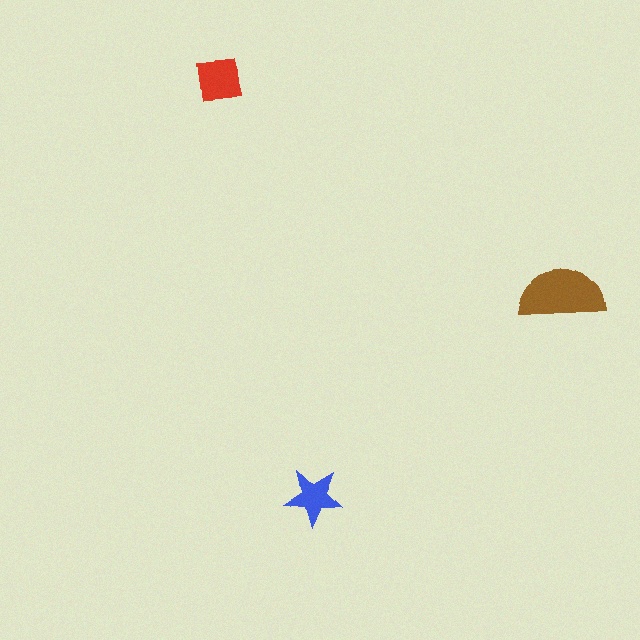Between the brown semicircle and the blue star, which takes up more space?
The brown semicircle.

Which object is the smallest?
The blue star.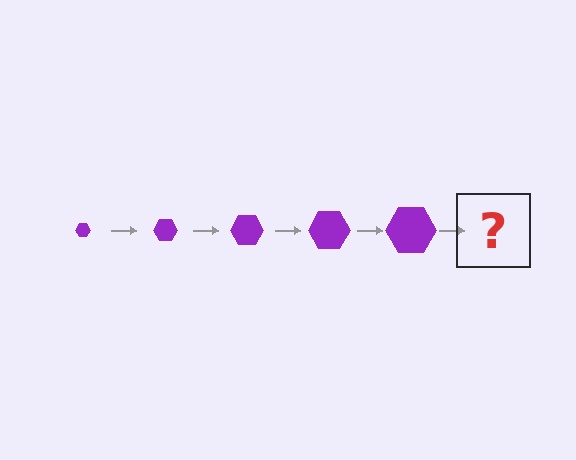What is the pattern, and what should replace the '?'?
The pattern is that the hexagon gets progressively larger each step. The '?' should be a purple hexagon, larger than the previous one.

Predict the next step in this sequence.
The next step is a purple hexagon, larger than the previous one.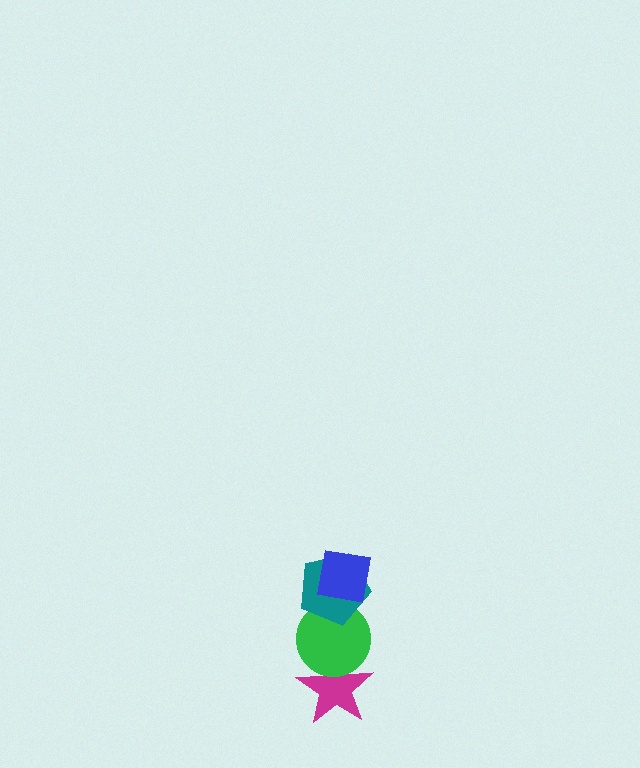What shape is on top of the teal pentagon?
The blue square is on top of the teal pentagon.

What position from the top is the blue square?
The blue square is 1st from the top.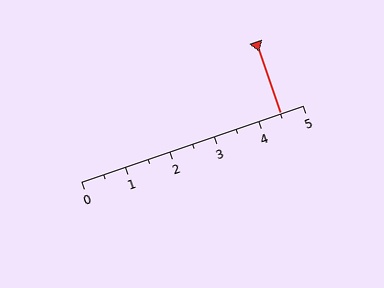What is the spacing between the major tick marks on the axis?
The major ticks are spaced 1 apart.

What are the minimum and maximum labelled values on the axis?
The axis runs from 0 to 5.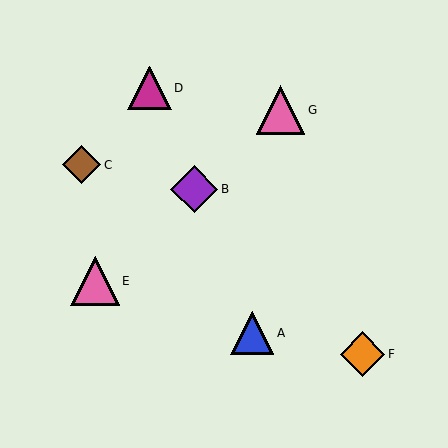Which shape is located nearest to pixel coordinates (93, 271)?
The pink triangle (labeled E) at (95, 281) is nearest to that location.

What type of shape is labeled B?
Shape B is a purple diamond.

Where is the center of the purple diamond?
The center of the purple diamond is at (194, 189).